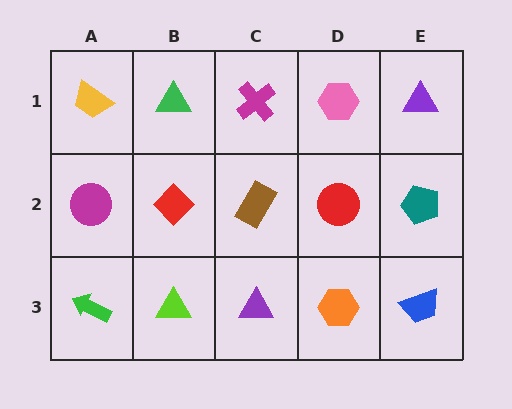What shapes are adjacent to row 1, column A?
A magenta circle (row 2, column A), a green triangle (row 1, column B).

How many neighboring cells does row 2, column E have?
3.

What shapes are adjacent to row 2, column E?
A purple triangle (row 1, column E), a blue trapezoid (row 3, column E), a red circle (row 2, column D).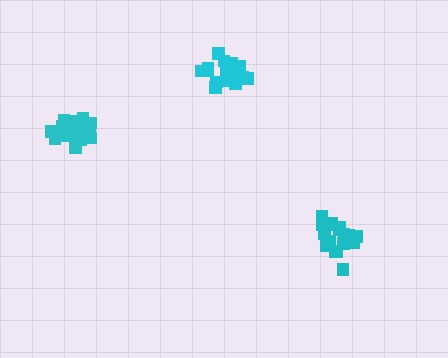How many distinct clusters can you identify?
There are 3 distinct clusters.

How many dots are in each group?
Group 1: 18 dots, Group 2: 18 dots, Group 3: 19 dots (55 total).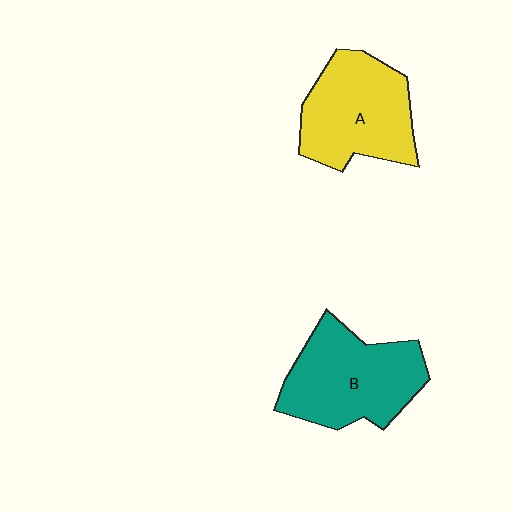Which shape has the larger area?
Shape B (teal).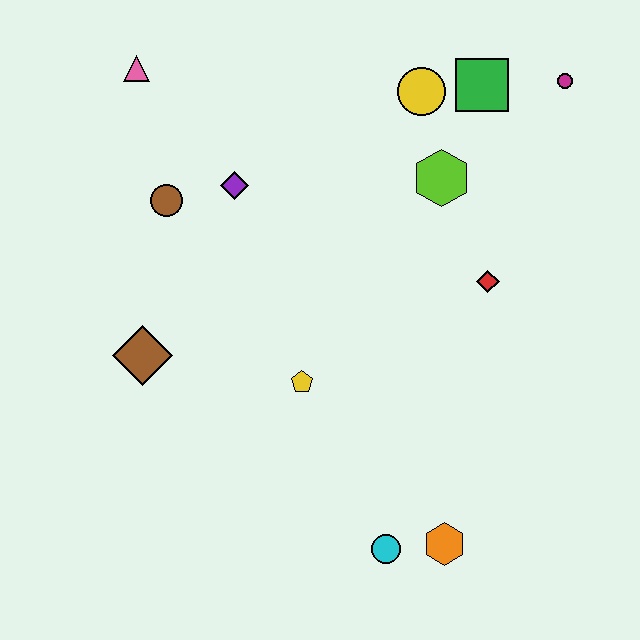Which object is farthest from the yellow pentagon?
The magenta circle is farthest from the yellow pentagon.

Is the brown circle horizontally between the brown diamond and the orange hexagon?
Yes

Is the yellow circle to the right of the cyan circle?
Yes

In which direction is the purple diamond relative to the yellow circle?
The purple diamond is to the left of the yellow circle.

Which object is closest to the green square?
The yellow circle is closest to the green square.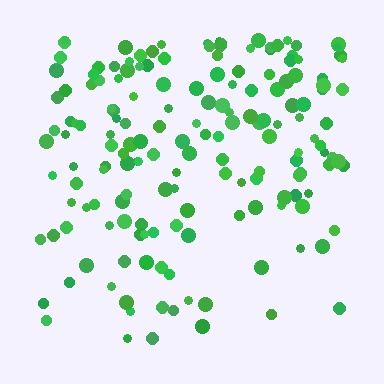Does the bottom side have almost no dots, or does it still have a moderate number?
Still a moderate number, just noticeably fewer than the top.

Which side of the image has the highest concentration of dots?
The top.